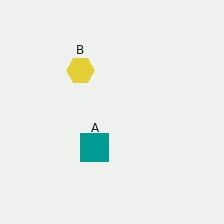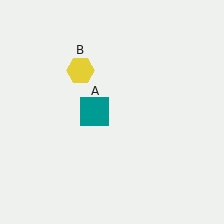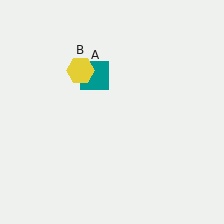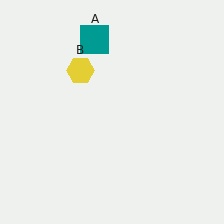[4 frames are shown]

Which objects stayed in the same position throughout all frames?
Yellow hexagon (object B) remained stationary.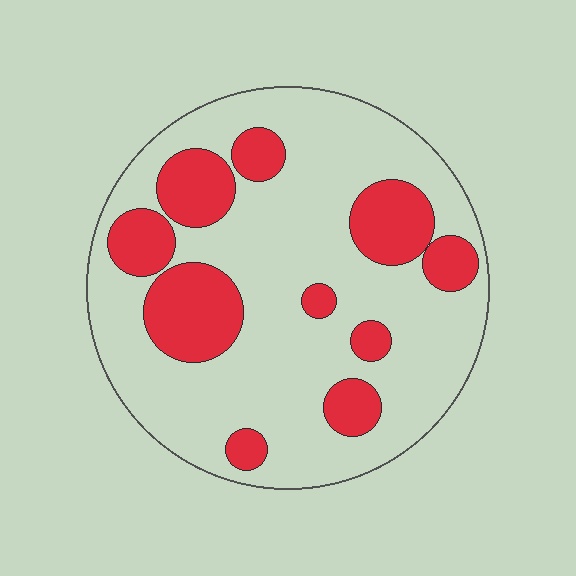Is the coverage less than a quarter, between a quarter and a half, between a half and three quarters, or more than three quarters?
Between a quarter and a half.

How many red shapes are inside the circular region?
10.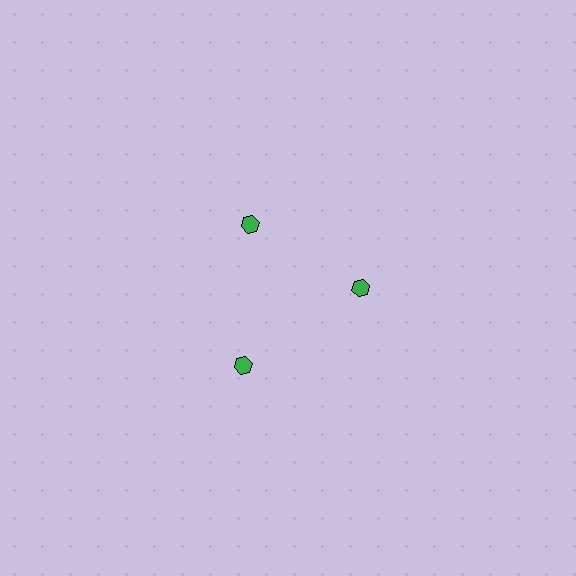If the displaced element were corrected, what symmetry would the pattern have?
It would have 3-fold rotational symmetry — the pattern would map onto itself every 120 degrees.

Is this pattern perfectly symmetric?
No. The 3 green hexagons are arranged in a ring, but one element near the 7 o'clock position is pushed outward from the center, breaking the 3-fold rotational symmetry.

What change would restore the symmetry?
The symmetry would be restored by moving it inward, back onto the ring so that all 3 hexagons sit at equal angles and equal distance from the center.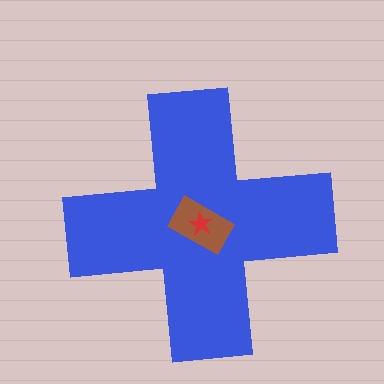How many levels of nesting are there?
3.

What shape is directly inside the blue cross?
The brown rectangle.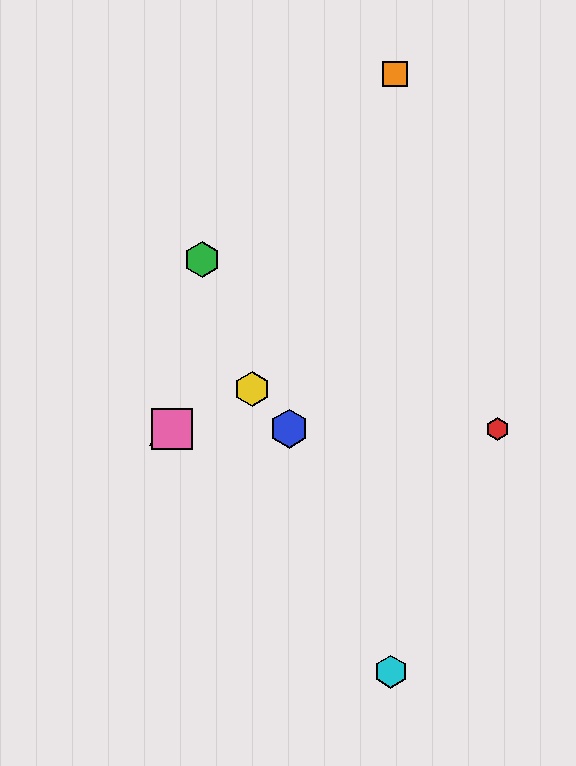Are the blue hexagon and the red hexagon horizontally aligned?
Yes, both are at y≈429.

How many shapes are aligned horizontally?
4 shapes (the red hexagon, the blue hexagon, the purple triangle, the pink square) are aligned horizontally.